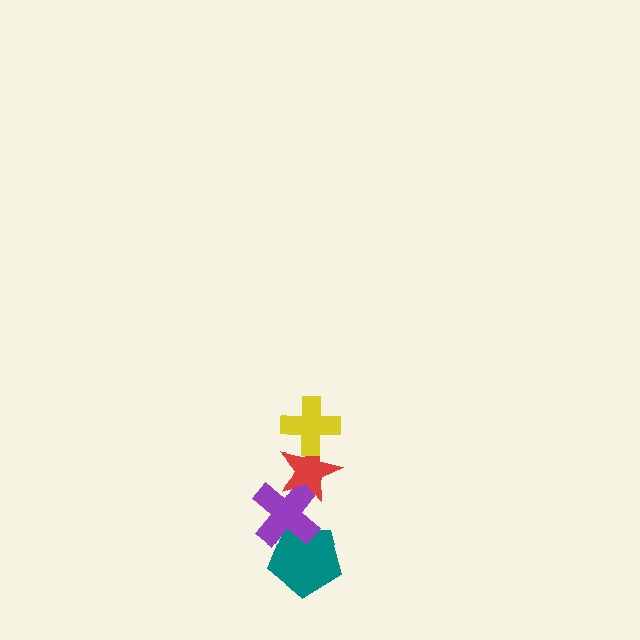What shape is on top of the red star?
The yellow cross is on top of the red star.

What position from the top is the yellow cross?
The yellow cross is 1st from the top.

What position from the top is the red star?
The red star is 2nd from the top.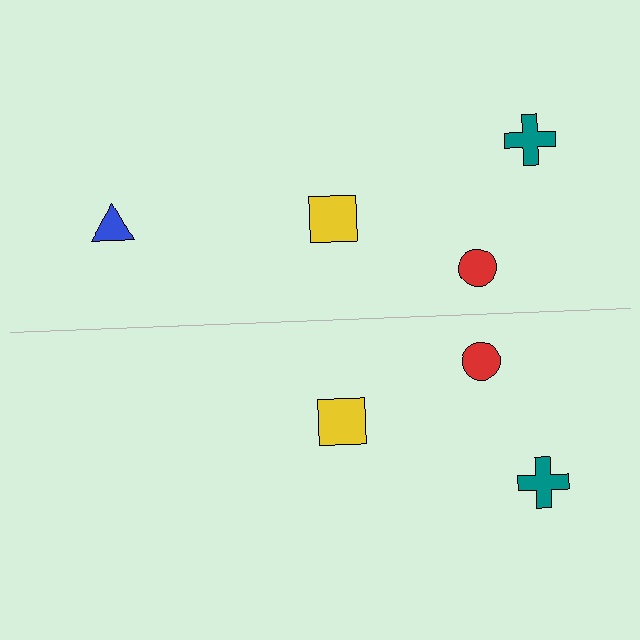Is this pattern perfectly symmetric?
No, the pattern is not perfectly symmetric. A blue triangle is missing from the bottom side.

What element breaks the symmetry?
A blue triangle is missing from the bottom side.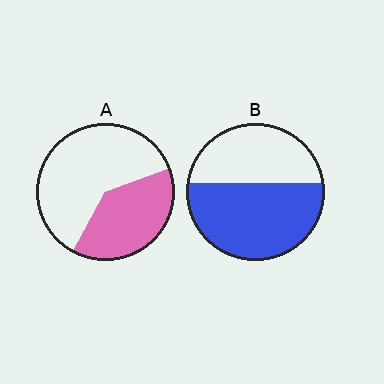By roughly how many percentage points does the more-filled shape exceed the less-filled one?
By roughly 20 percentage points (B over A).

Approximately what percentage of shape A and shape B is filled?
A is approximately 40% and B is approximately 60%.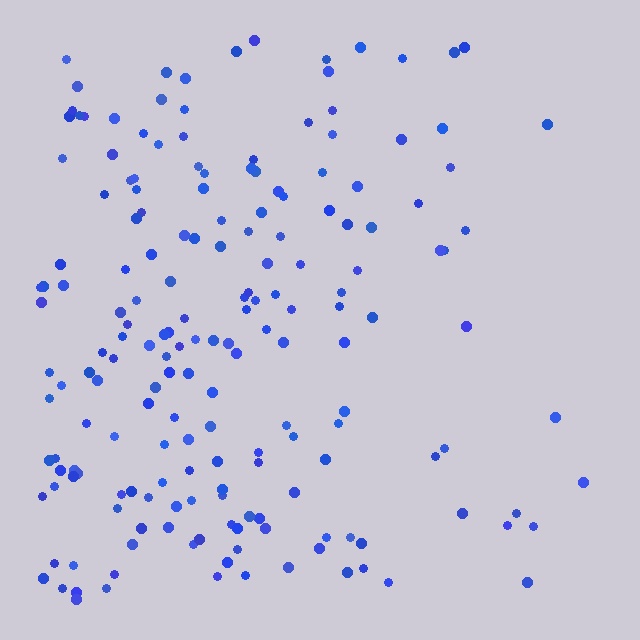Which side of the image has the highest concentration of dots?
The left.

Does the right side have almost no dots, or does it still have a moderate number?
Still a moderate number, just noticeably fewer than the left.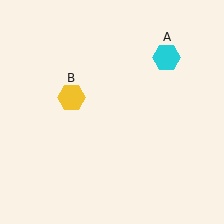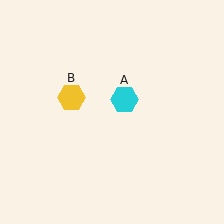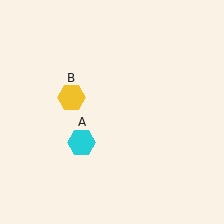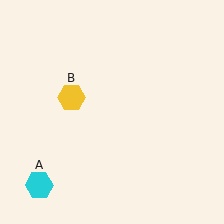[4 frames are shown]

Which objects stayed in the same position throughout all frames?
Yellow hexagon (object B) remained stationary.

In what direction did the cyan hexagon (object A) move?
The cyan hexagon (object A) moved down and to the left.